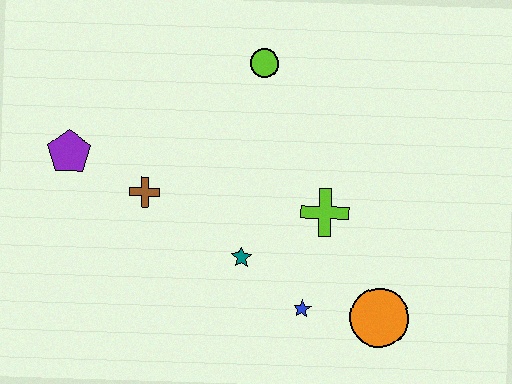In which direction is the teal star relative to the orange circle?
The teal star is to the left of the orange circle.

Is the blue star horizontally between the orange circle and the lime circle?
Yes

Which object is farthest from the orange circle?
The purple pentagon is farthest from the orange circle.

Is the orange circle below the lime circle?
Yes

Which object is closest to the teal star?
The blue star is closest to the teal star.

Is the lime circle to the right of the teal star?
Yes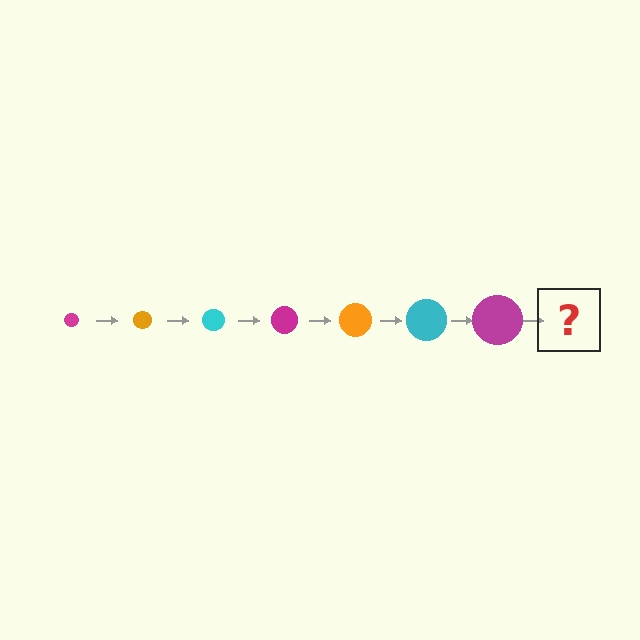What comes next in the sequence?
The next element should be an orange circle, larger than the previous one.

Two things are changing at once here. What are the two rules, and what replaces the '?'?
The two rules are that the circle grows larger each step and the color cycles through magenta, orange, and cyan. The '?' should be an orange circle, larger than the previous one.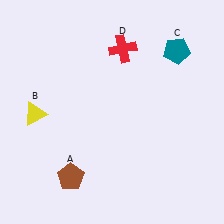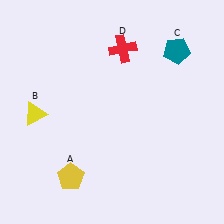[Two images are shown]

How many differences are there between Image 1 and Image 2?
There is 1 difference between the two images.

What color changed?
The pentagon (A) changed from brown in Image 1 to yellow in Image 2.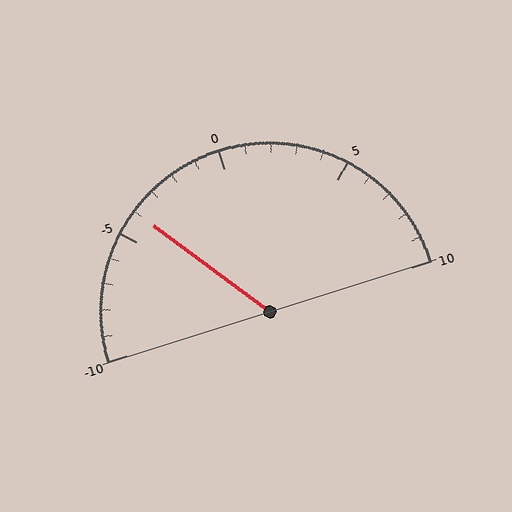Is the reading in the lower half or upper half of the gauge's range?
The reading is in the lower half of the range (-10 to 10).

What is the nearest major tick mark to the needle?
The nearest major tick mark is -5.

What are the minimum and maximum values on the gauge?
The gauge ranges from -10 to 10.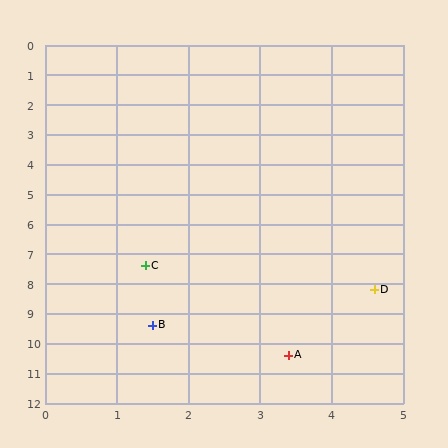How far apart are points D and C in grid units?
Points D and C are about 3.3 grid units apart.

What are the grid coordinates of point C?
Point C is at approximately (1.4, 7.4).